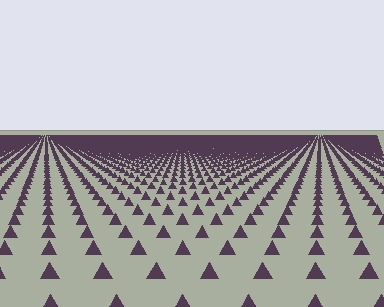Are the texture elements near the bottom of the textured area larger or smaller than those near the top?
Larger. Near the bottom, elements are closer to the viewer and appear at a bigger on-screen size.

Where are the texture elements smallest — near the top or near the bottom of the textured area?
Near the top.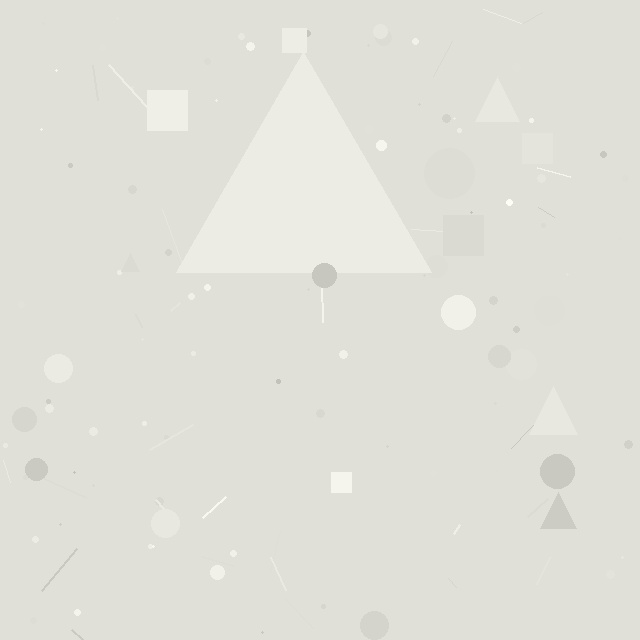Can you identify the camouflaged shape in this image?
The camouflaged shape is a triangle.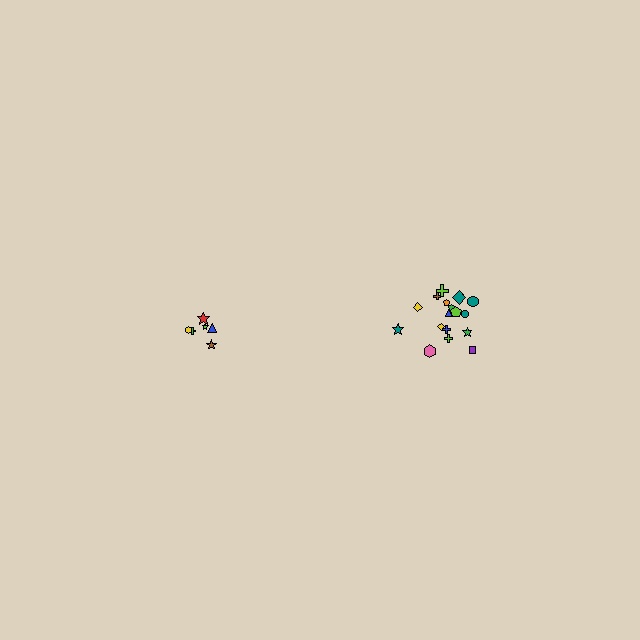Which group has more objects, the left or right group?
The right group.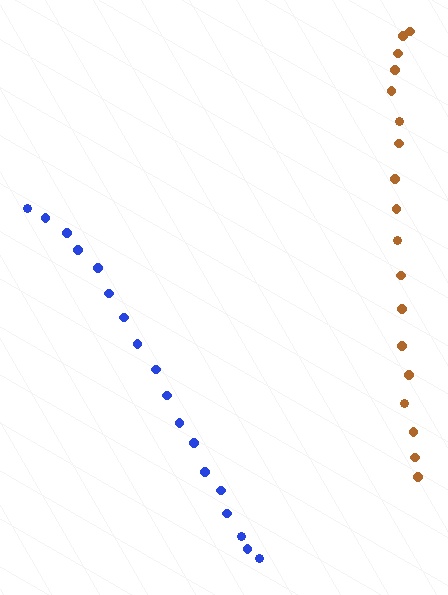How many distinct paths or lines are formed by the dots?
There are 2 distinct paths.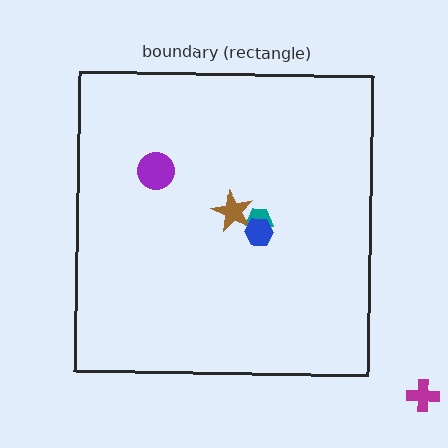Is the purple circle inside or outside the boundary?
Inside.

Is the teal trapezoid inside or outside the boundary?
Inside.